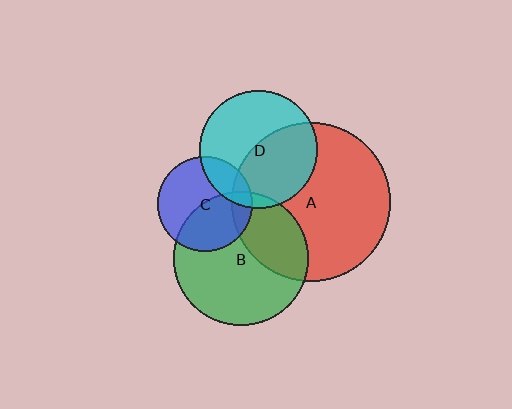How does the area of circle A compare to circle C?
Approximately 2.8 times.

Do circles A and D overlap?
Yes.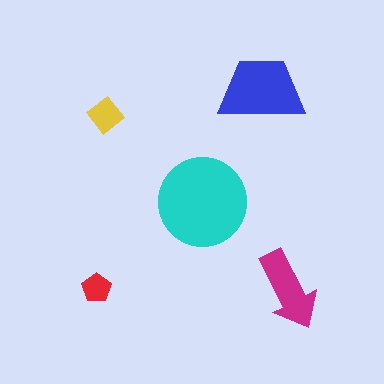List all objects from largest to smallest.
The cyan circle, the blue trapezoid, the magenta arrow, the yellow diamond, the red pentagon.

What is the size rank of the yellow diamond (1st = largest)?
4th.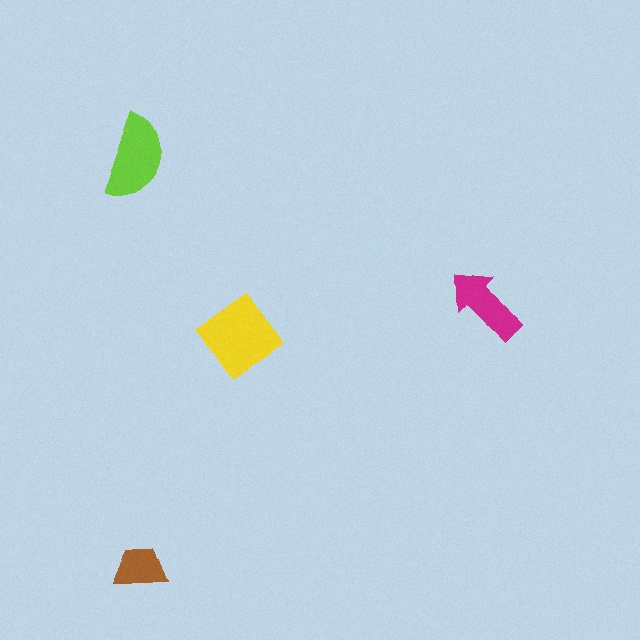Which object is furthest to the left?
The brown trapezoid is leftmost.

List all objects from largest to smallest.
The yellow diamond, the lime semicircle, the magenta arrow, the brown trapezoid.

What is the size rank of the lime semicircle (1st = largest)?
2nd.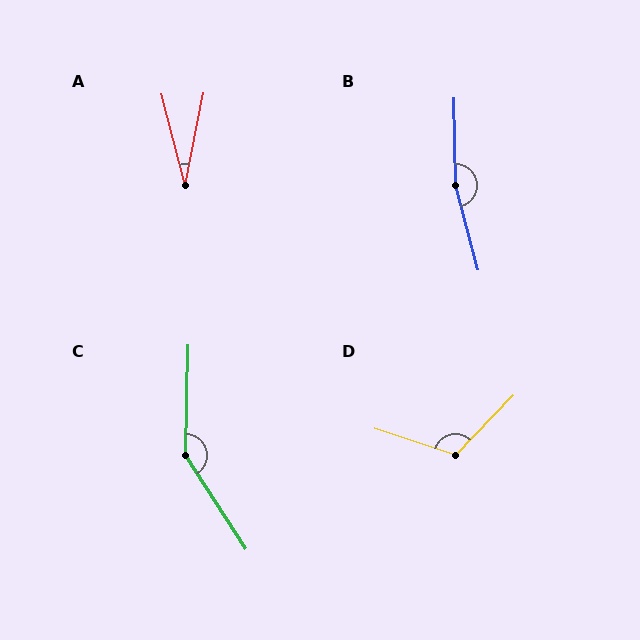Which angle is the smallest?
A, at approximately 26 degrees.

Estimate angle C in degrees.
Approximately 146 degrees.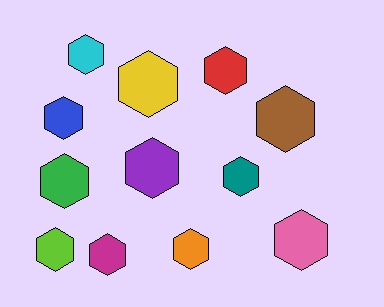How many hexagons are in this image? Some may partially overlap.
There are 12 hexagons.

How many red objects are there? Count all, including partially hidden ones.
There is 1 red object.